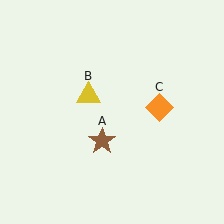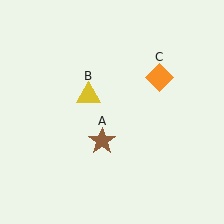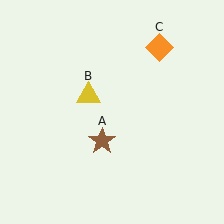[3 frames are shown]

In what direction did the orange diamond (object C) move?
The orange diamond (object C) moved up.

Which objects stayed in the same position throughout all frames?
Brown star (object A) and yellow triangle (object B) remained stationary.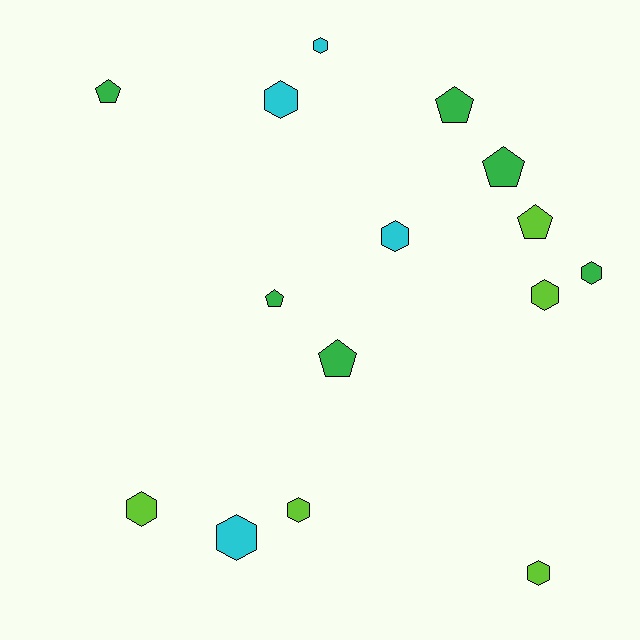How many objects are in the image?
There are 15 objects.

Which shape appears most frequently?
Hexagon, with 9 objects.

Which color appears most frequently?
Green, with 6 objects.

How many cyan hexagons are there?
There are 4 cyan hexagons.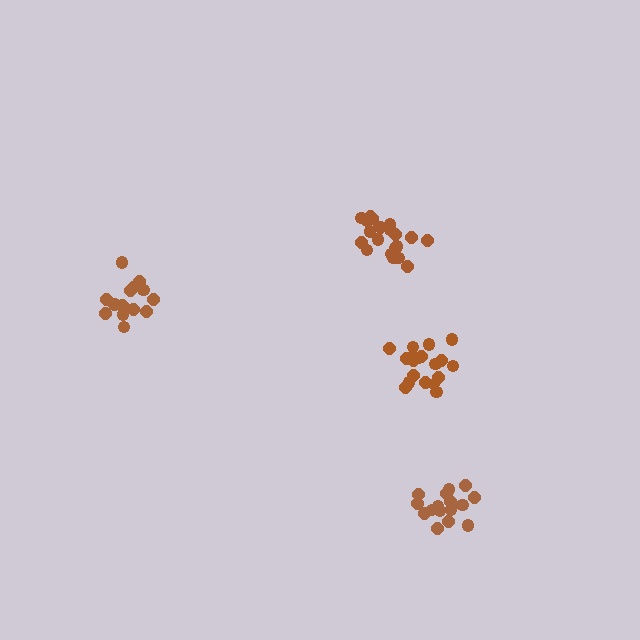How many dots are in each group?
Group 1: 19 dots, Group 2: 16 dots, Group 3: 16 dots, Group 4: 21 dots (72 total).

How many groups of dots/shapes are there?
There are 4 groups.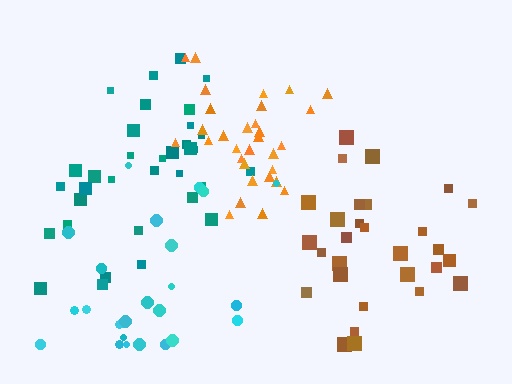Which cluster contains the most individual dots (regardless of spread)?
Teal (34).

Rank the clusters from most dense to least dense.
orange, brown, teal, cyan.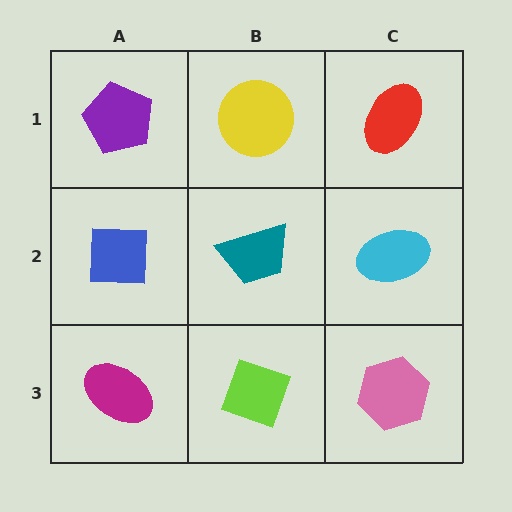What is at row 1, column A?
A purple pentagon.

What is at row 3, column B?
A lime diamond.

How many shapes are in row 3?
3 shapes.